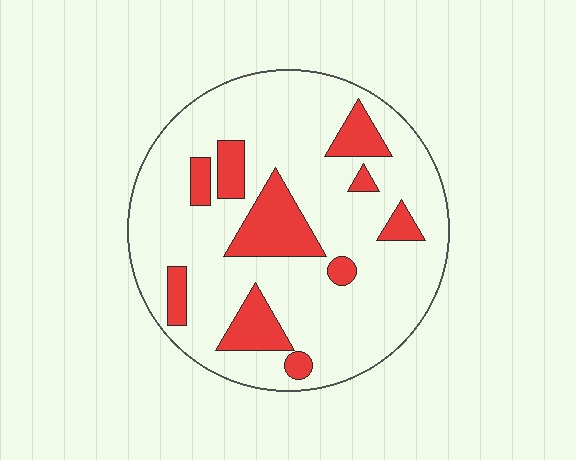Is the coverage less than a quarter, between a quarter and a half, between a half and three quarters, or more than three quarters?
Less than a quarter.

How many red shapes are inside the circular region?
10.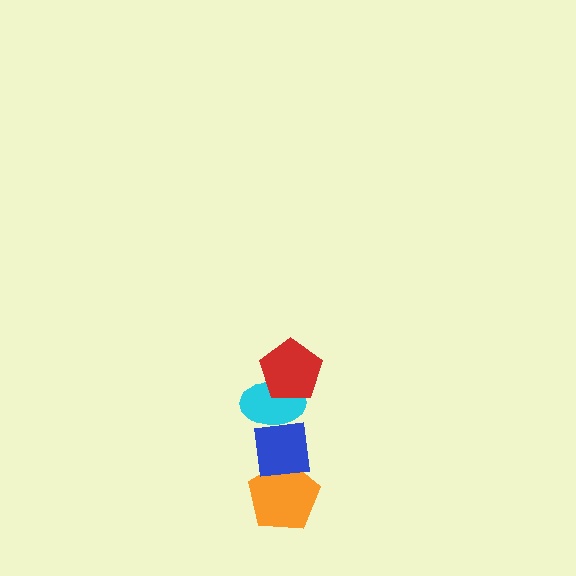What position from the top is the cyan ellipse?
The cyan ellipse is 2nd from the top.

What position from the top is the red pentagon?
The red pentagon is 1st from the top.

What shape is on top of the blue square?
The cyan ellipse is on top of the blue square.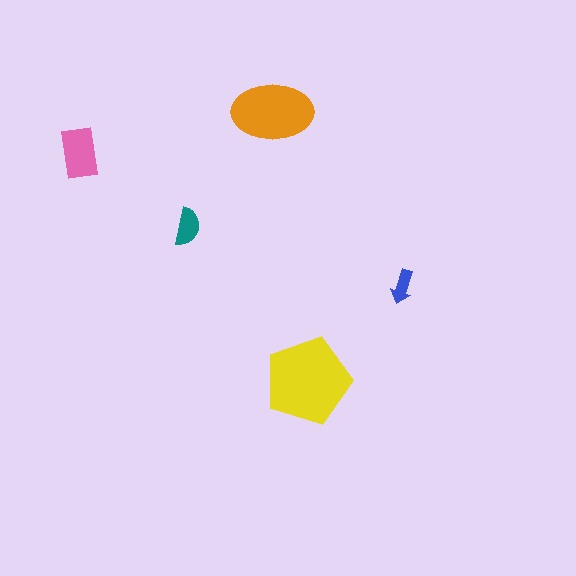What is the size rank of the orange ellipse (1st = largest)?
2nd.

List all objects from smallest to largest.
The blue arrow, the teal semicircle, the pink rectangle, the orange ellipse, the yellow pentagon.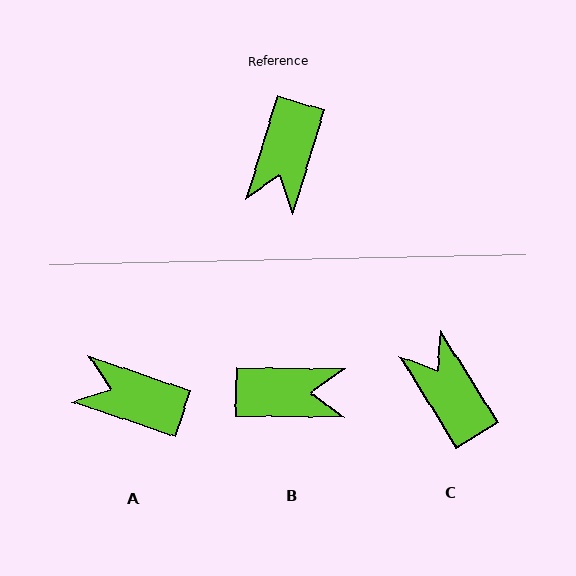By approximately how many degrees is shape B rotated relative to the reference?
Approximately 107 degrees counter-clockwise.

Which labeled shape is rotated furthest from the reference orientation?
C, about 131 degrees away.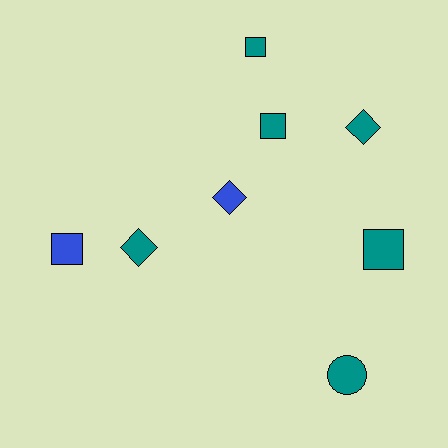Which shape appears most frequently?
Square, with 4 objects.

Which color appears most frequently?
Teal, with 6 objects.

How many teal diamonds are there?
There are 2 teal diamonds.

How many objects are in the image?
There are 8 objects.